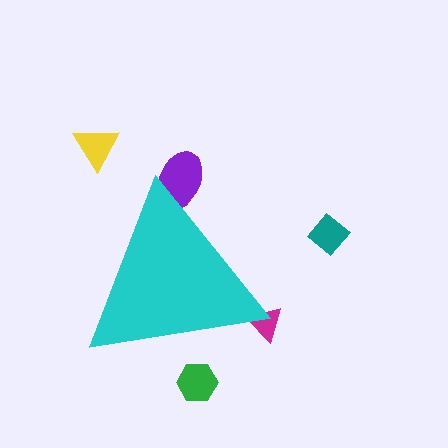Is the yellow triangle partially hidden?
No, the yellow triangle is fully visible.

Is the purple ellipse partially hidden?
Yes, the purple ellipse is partially hidden behind the cyan triangle.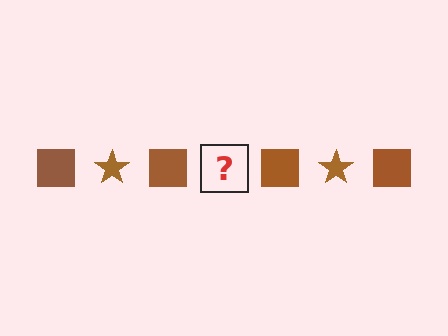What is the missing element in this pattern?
The missing element is a brown star.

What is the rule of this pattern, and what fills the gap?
The rule is that the pattern cycles through square, star shapes in brown. The gap should be filled with a brown star.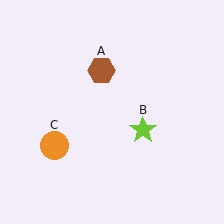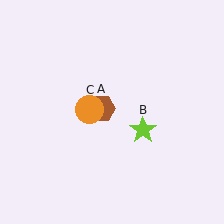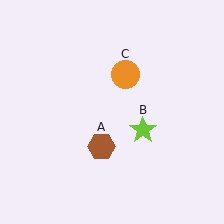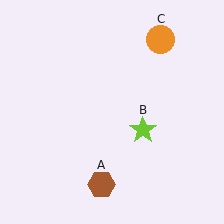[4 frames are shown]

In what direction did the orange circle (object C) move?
The orange circle (object C) moved up and to the right.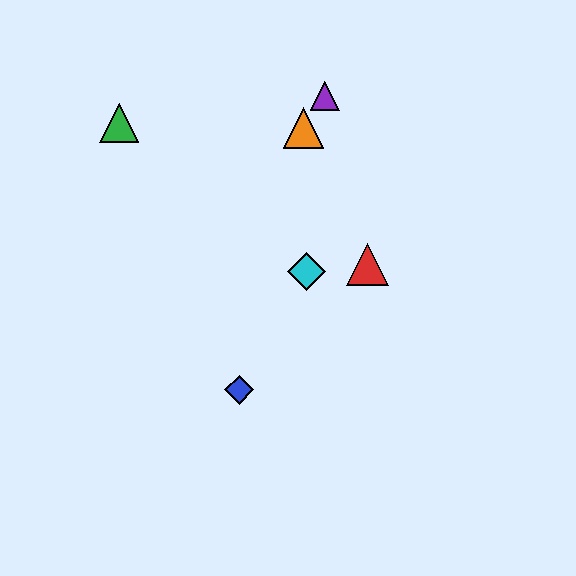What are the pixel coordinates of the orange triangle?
The orange triangle is at (304, 128).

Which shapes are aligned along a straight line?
The yellow triangle, the purple triangle, the orange triangle are aligned along a straight line.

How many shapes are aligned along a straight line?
3 shapes (the yellow triangle, the purple triangle, the orange triangle) are aligned along a straight line.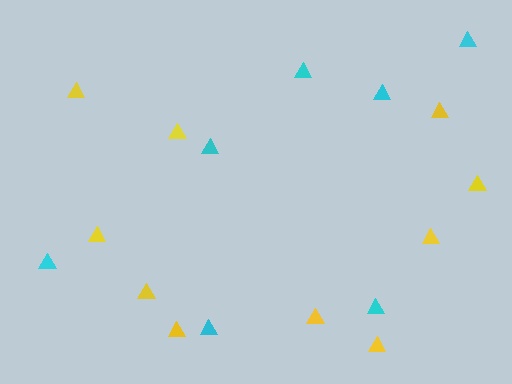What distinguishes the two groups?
There are 2 groups: one group of cyan triangles (7) and one group of yellow triangles (10).